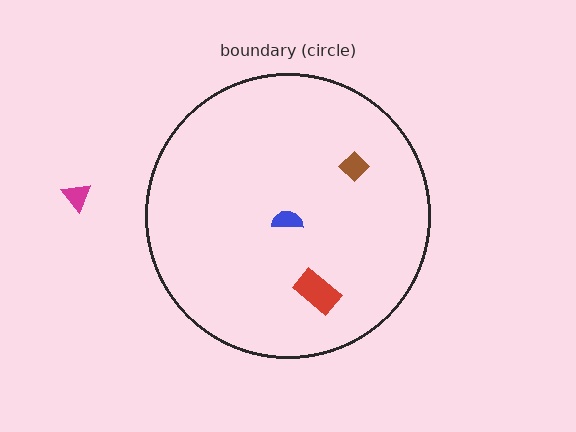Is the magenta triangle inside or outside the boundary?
Outside.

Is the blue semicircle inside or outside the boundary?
Inside.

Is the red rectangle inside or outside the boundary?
Inside.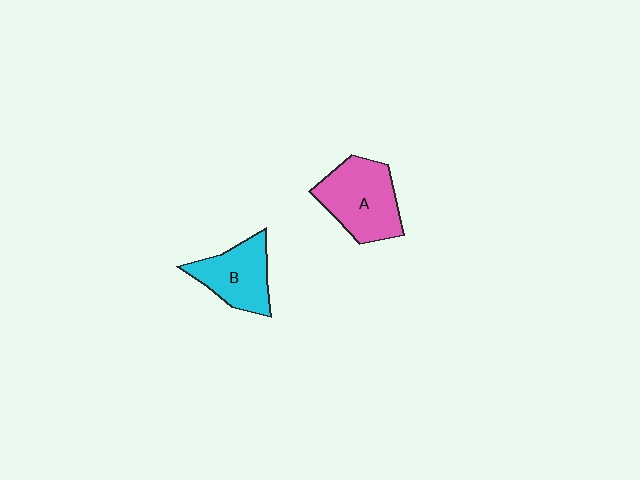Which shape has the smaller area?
Shape B (cyan).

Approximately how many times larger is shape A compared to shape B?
Approximately 1.3 times.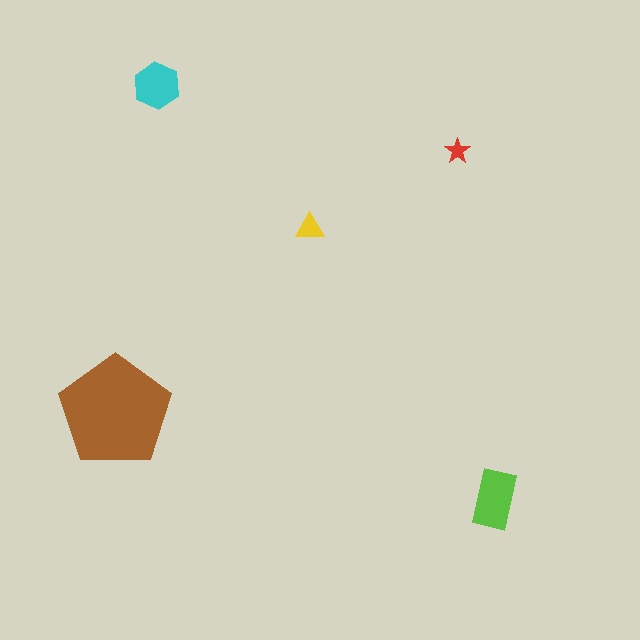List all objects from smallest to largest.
The red star, the yellow triangle, the cyan hexagon, the lime rectangle, the brown pentagon.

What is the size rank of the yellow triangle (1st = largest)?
4th.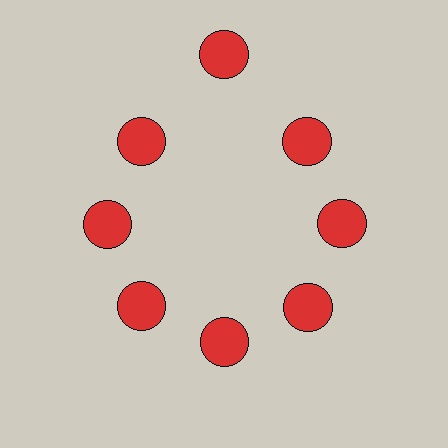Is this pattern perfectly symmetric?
No. The 8 red circles are arranged in a ring, but one element near the 12 o'clock position is pushed outward from the center, breaking the 8-fold rotational symmetry.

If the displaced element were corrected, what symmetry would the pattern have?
It would have 8-fold rotational symmetry — the pattern would map onto itself every 45 degrees.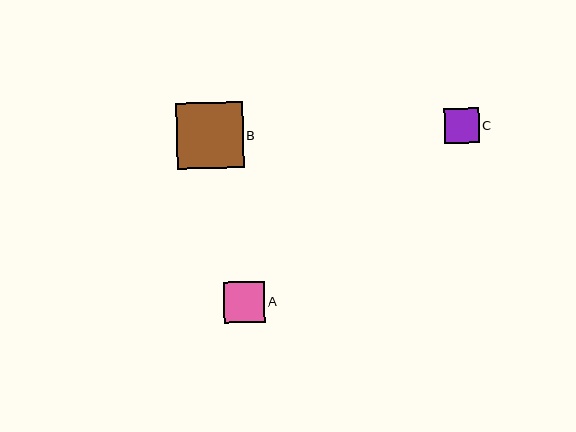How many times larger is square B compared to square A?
Square B is approximately 1.6 times the size of square A.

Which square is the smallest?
Square C is the smallest with a size of approximately 35 pixels.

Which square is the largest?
Square B is the largest with a size of approximately 67 pixels.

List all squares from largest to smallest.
From largest to smallest: B, A, C.